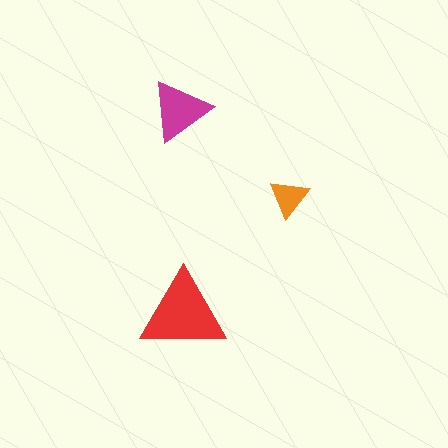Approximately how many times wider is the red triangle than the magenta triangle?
About 1.5 times wider.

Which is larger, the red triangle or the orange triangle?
The red one.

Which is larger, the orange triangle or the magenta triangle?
The magenta one.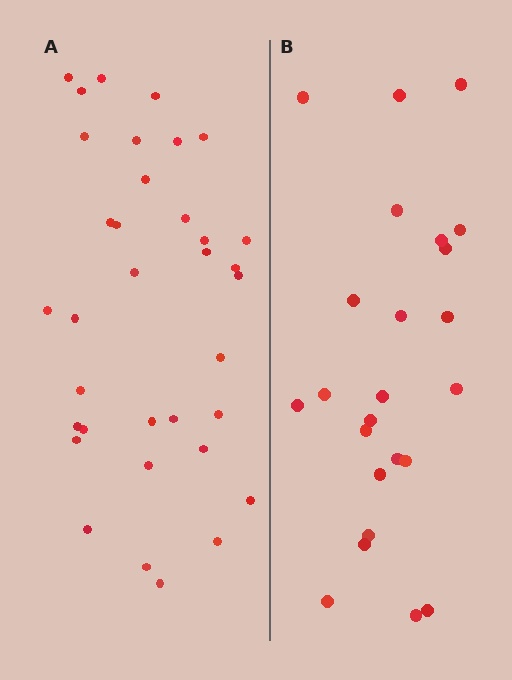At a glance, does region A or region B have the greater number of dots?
Region A (the left region) has more dots.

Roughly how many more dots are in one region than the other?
Region A has roughly 12 or so more dots than region B.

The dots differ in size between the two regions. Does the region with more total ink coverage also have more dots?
No. Region B has more total ink coverage because its dots are larger, but region A actually contains more individual dots. Total area can be misleading — the number of items is what matters here.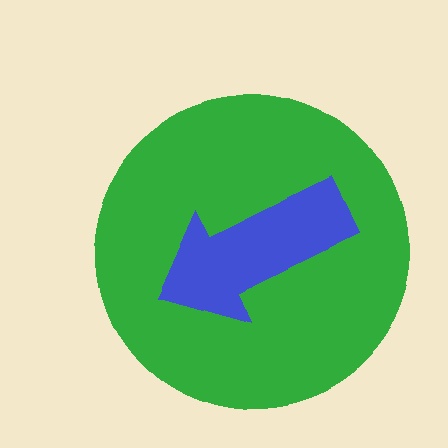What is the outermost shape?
The green circle.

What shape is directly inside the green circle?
The blue arrow.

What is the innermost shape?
The blue arrow.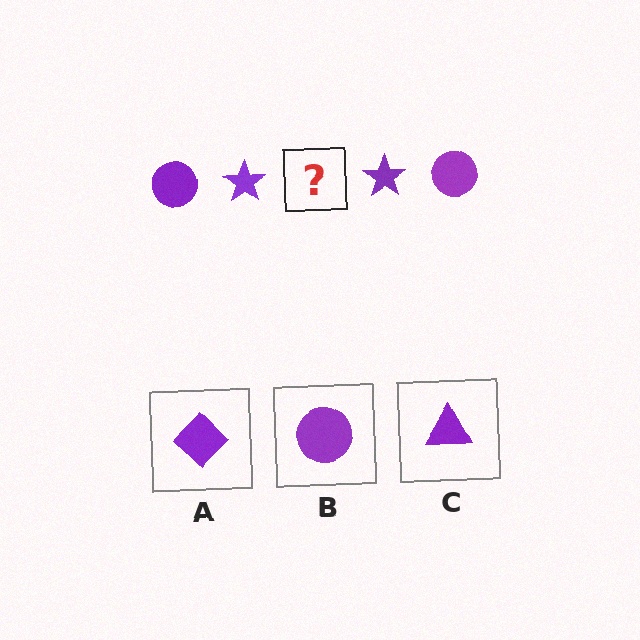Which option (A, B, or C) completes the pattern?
B.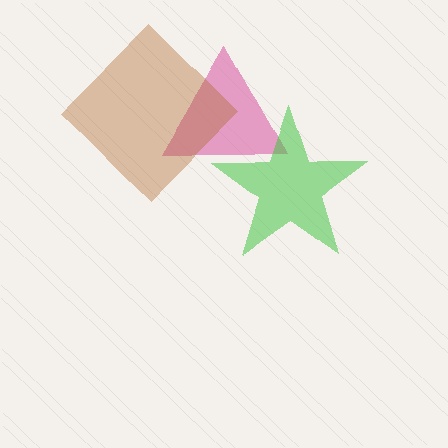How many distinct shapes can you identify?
There are 3 distinct shapes: a pink triangle, a brown diamond, a green star.